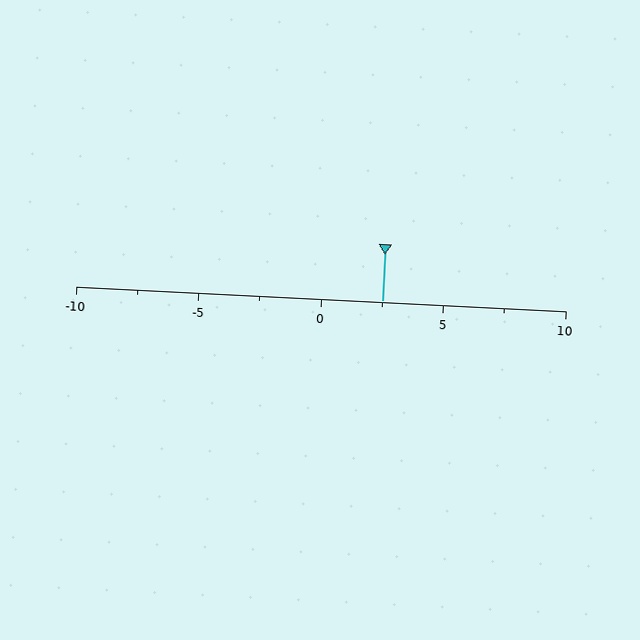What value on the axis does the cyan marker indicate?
The marker indicates approximately 2.5.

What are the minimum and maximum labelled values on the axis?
The axis runs from -10 to 10.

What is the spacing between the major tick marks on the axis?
The major ticks are spaced 5 apart.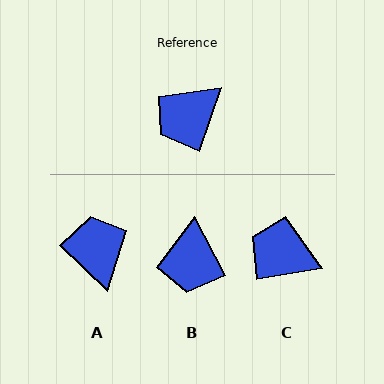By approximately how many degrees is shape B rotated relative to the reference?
Approximately 47 degrees counter-clockwise.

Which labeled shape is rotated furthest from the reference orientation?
A, about 114 degrees away.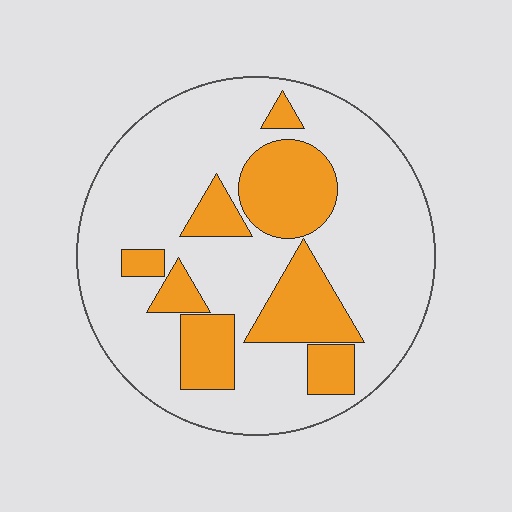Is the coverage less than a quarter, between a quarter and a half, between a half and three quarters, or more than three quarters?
Between a quarter and a half.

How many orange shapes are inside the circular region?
8.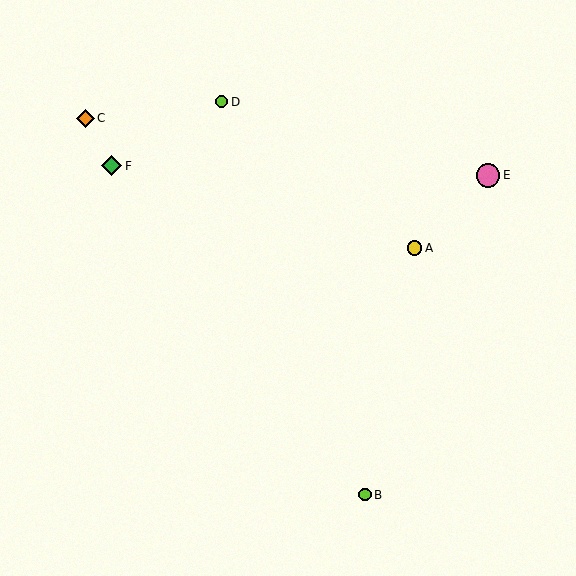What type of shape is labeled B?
Shape B is a lime circle.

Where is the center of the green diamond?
The center of the green diamond is at (112, 166).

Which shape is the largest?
The pink circle (labeled E) is the largest.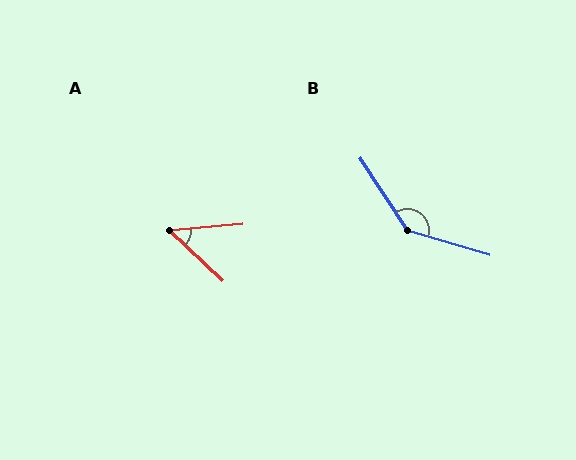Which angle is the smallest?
A, at approximately 48 degrees.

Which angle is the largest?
B, at approximately 140 degrees.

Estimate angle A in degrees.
Approximately 48 degrees.